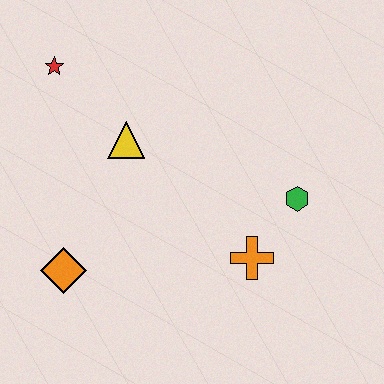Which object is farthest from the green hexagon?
The red star is farthest from the green hexagon.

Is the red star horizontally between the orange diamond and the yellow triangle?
No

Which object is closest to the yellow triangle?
The red star is closest to the yellow triangle.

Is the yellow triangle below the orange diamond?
No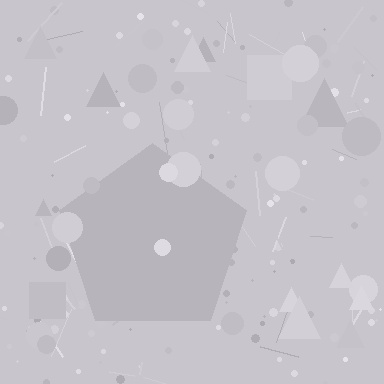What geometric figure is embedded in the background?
A pentagon is embedded in the background.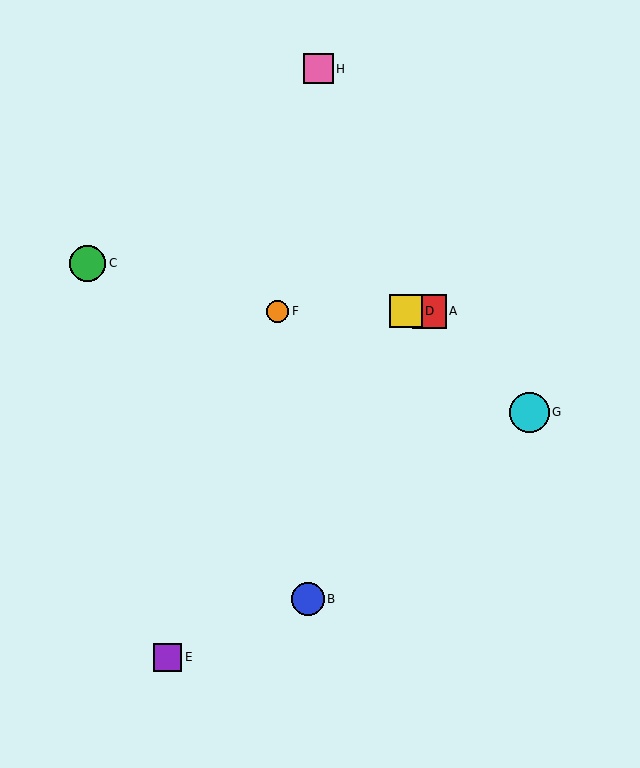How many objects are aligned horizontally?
3 objects (A, D, F) are aligned horizontally.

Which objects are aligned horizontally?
Objects A, D, F are aligned horizontally.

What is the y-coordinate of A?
Object A is at y≈311.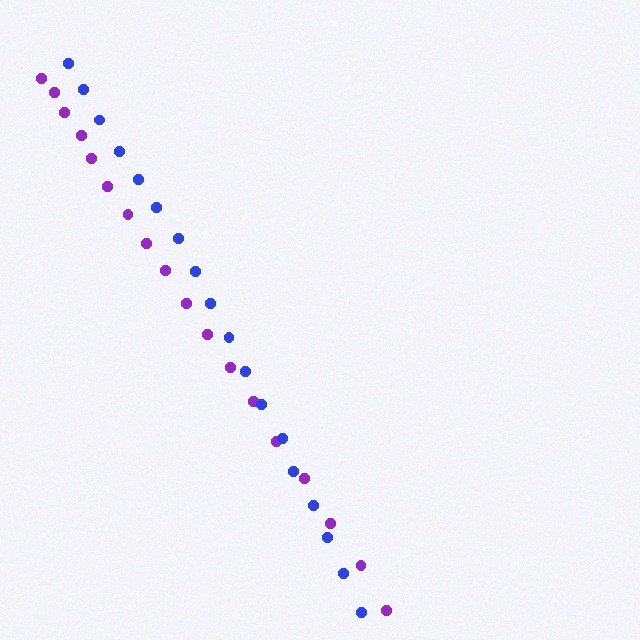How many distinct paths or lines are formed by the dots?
There are 2 distinct paths.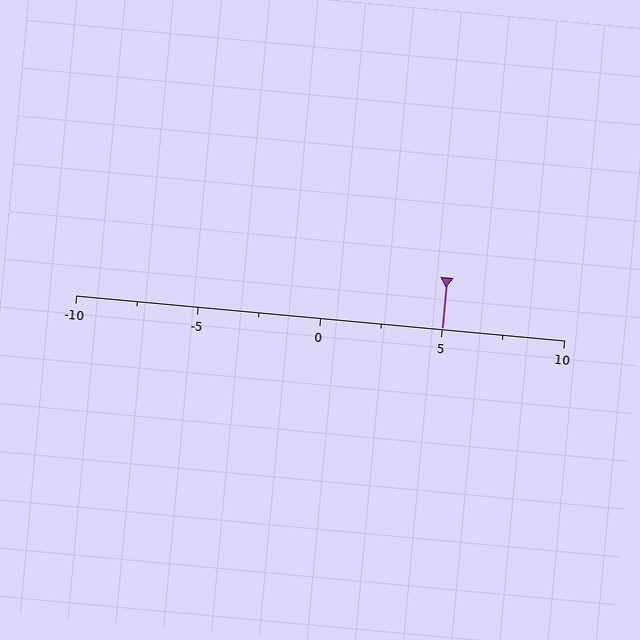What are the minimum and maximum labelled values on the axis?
The axis runs from -10 to 10.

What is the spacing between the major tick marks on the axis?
The major ticks are spaced 5 apart.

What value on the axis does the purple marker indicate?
The marker indicates approximately 5.